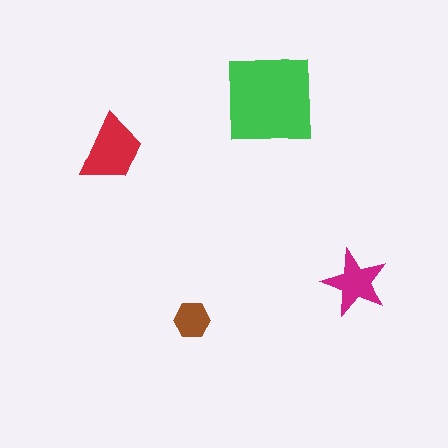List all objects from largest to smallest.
The green square, the red trapezoid, the magenta star, the brown hexagon.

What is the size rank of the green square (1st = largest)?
1st.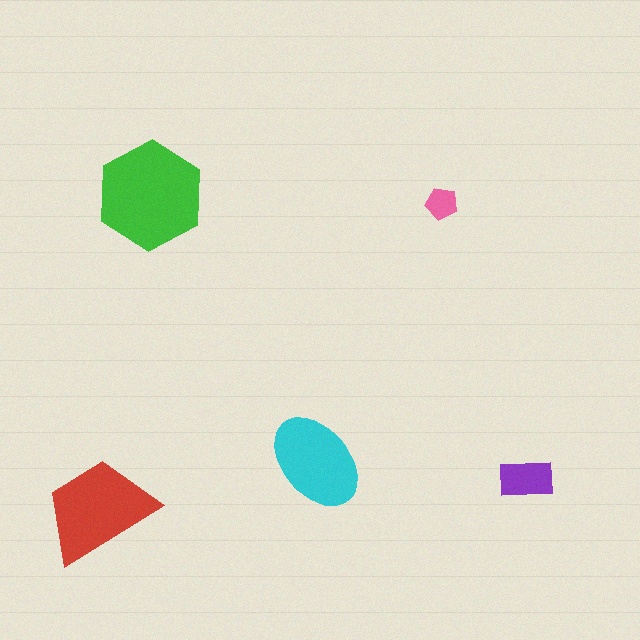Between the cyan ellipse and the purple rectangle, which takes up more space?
The cyan ellipse.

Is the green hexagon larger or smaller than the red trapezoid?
Larger.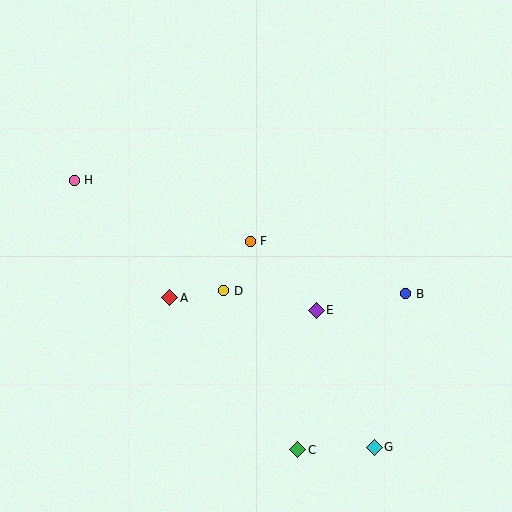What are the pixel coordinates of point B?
Point B is at (406, 294).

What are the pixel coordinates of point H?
Point H is at (74, 180).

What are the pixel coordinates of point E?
Point E is at (316, 310).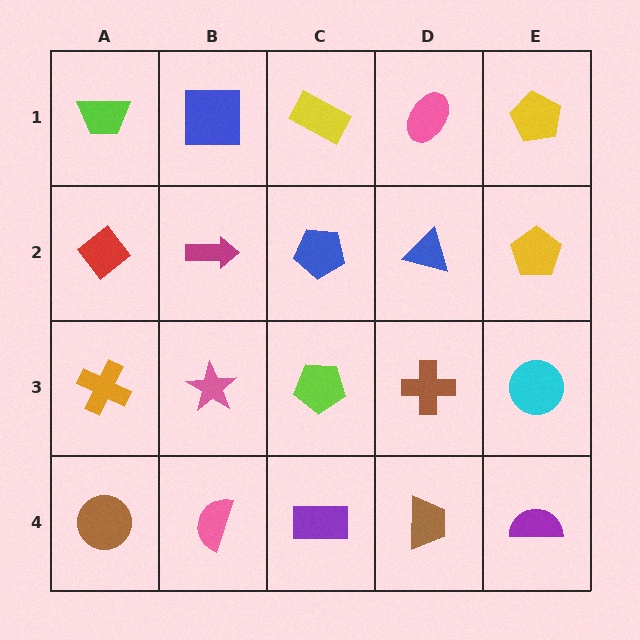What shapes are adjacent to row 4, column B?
A pink star (row 3, column B), a brown circle (row 4, column A), a purple rectangle (row 4, column C).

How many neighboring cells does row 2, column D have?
4.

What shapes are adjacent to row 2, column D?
A pink ellipse (row 1, column D), a brown cross (row 3, column D), a blue pentagon (row 2, column C), a yellow pentagon (row 2, column E).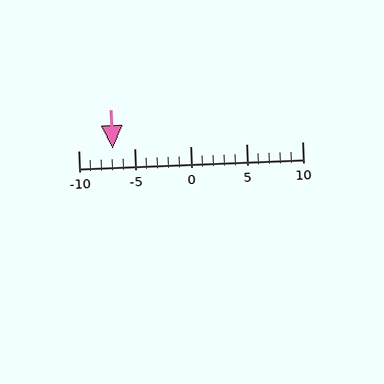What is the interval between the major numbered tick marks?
The major tick marks are spaced 5 units apart.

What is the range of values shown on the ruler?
The ruler shows values from -10 to 10.